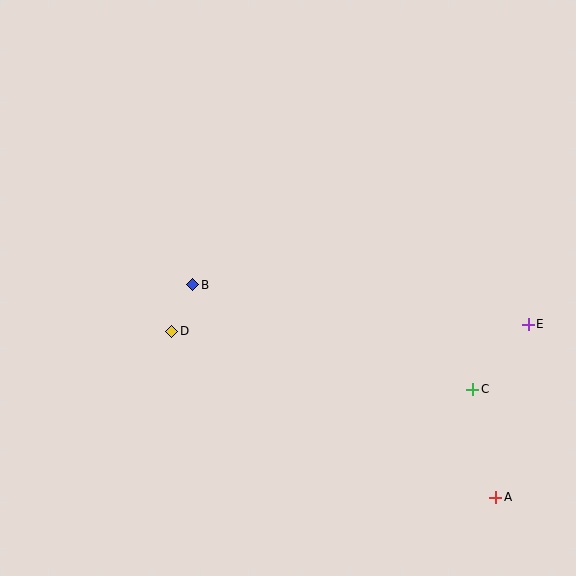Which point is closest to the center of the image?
Point B at (193, 285) is closest to the center.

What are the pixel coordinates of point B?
Point B is at (193, 285).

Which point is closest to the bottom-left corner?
Point D is closest to the bottom-left corner.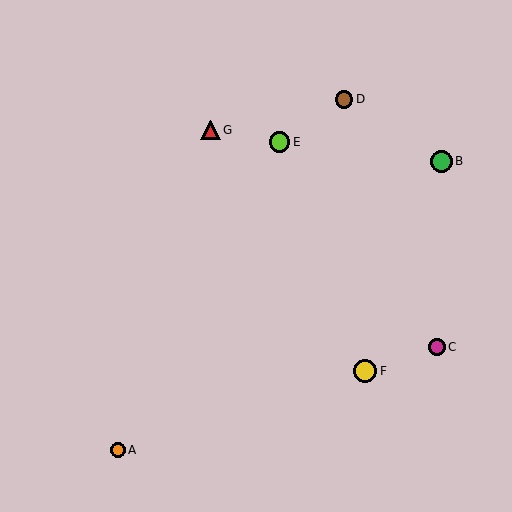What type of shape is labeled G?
Shape G is a red triangle.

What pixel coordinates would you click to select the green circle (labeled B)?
Click at (441, 161) to select the green circle B.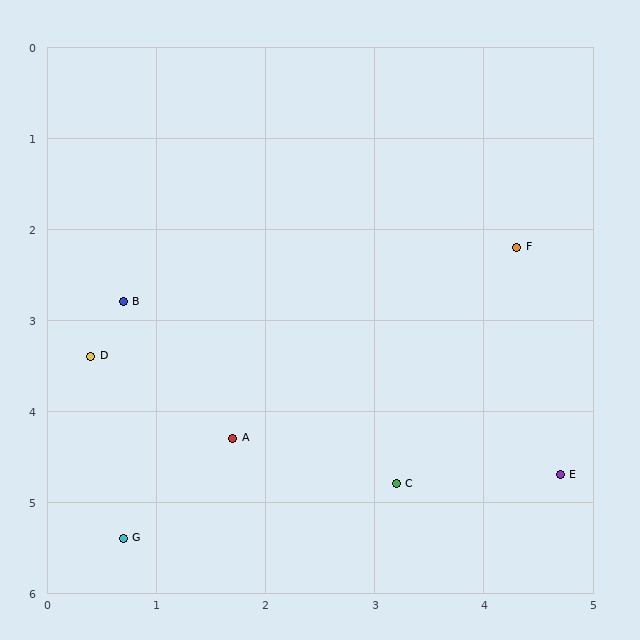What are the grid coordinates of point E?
Point E is at approximately (4.7, 4.7).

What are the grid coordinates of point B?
Point B is at approximately (0.7, 2.8).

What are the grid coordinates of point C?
Point C is at approximately (3.2, 4.8).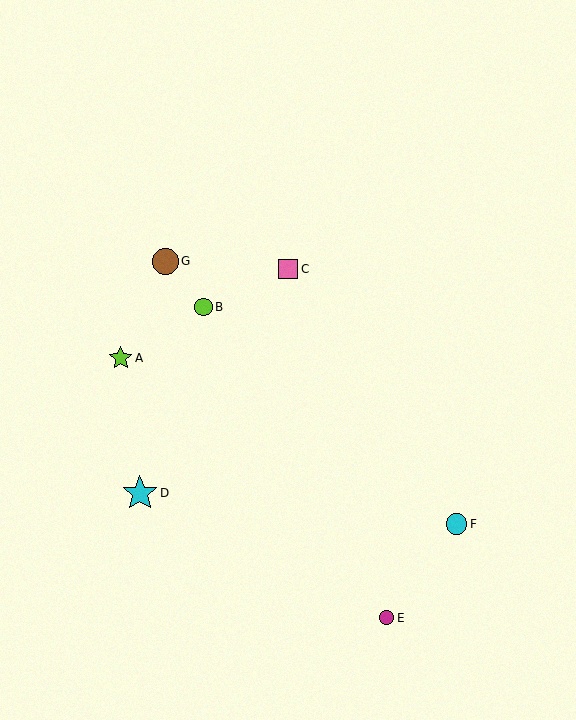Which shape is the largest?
The cyan star (labeled D) is the largest.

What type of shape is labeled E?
Shape E is a magenta circle.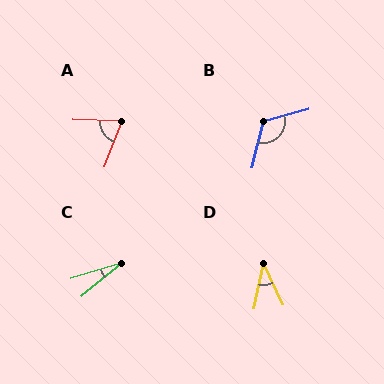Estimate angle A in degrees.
Approximately 71 degrees.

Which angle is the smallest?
C, at approximately 22 degrees.